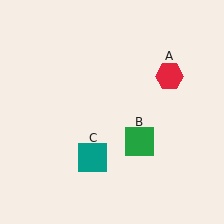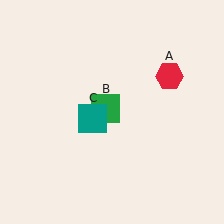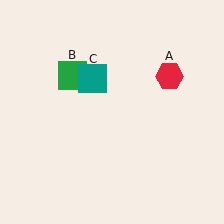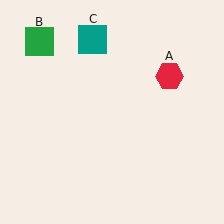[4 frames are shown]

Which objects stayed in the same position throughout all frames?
Red hexagon (object A) remained stationary.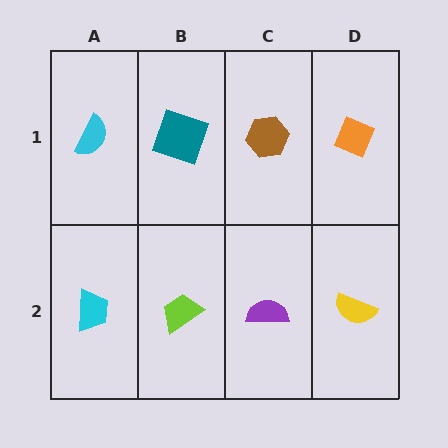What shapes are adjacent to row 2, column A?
A cyan semicircle (row 1, column A), a lime trapezoid (row 2, column B).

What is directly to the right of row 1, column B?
A brown hexagon.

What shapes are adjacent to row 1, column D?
A yellow semicircle (row 2, column D), a brown hexagon (row 1, column C).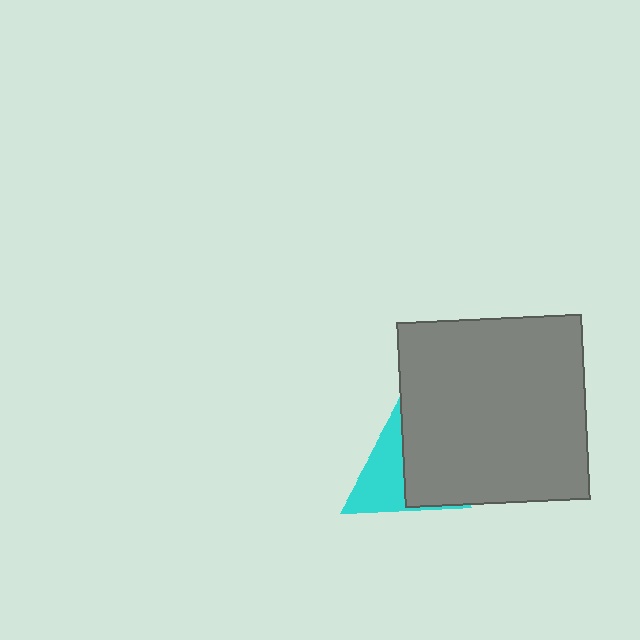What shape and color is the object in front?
The object in front is a gray square.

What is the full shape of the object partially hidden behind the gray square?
The partially hidden object is a cyan triangle.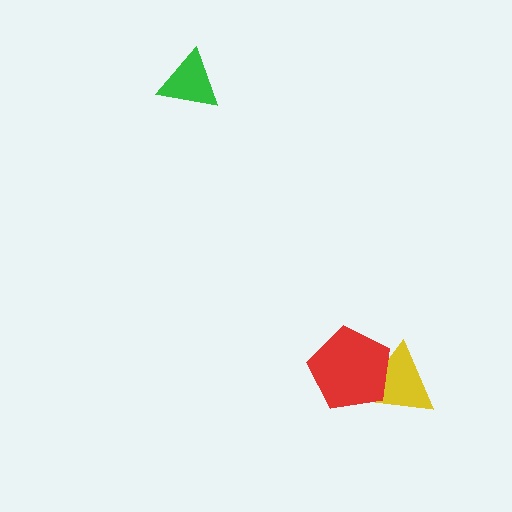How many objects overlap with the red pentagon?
1 object overlaps with the red pentagon.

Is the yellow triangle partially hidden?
Yes, it is partially covered by another shape.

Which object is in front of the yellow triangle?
The red pentagon is in front of the yellow triangle.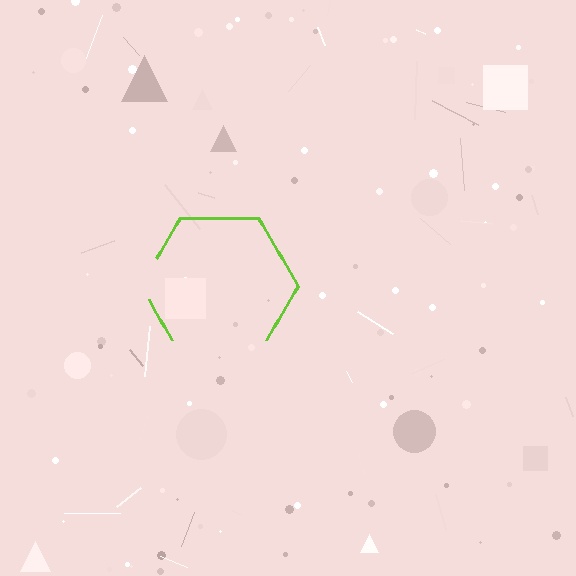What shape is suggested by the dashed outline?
The dashed outline suggests a hexagon.